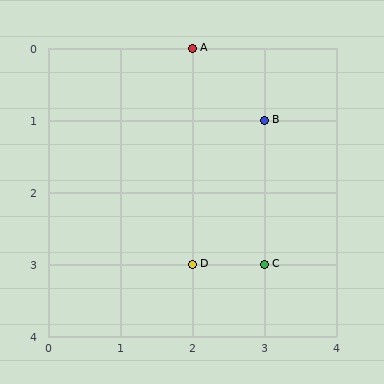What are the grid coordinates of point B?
Point B is at grid coordinates (3, 1).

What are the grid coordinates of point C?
Point C is at grid coordinates (3, 3).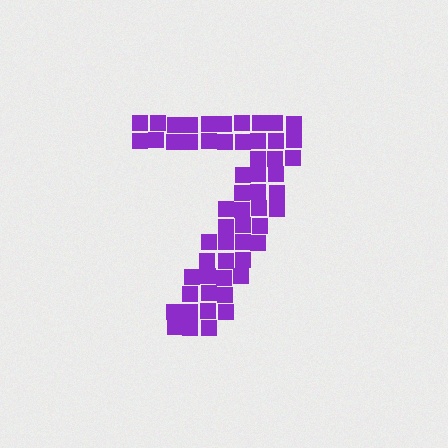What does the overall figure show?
The overall figure shows the digit 7.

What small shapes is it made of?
It is made of small squares.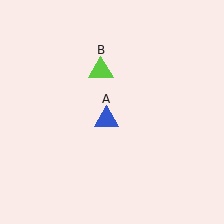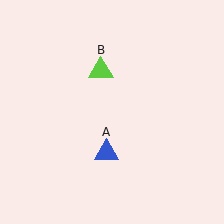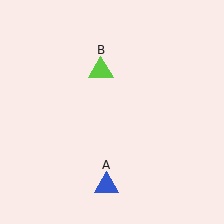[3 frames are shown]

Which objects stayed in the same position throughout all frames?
Lime triangle (object B) remained stationary.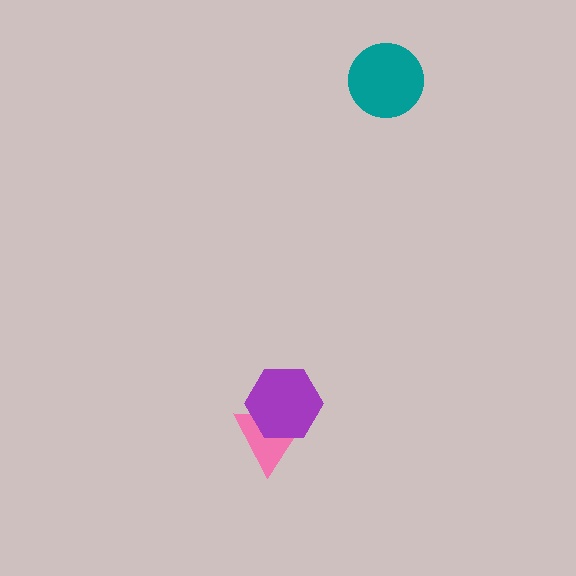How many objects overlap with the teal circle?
0 objects overlap with the teal circle.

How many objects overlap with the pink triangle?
1 object overlaps with the pink triangle.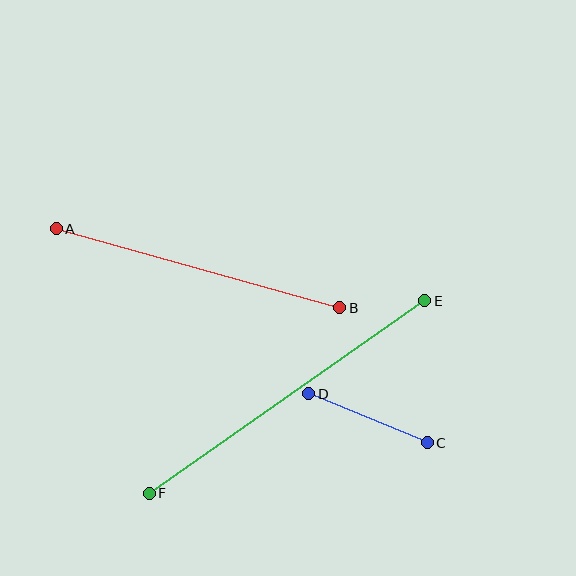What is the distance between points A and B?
The distance is approximately 295 pixels.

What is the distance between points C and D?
The distance is approximately 128 pixels.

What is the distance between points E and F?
The distance is approximately 336 pixels.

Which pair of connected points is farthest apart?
Points E and F are farthest apart.